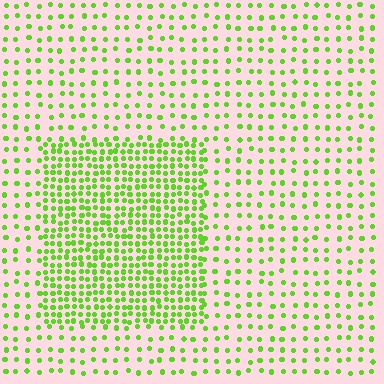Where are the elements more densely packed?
The elements are more densely packed inside the rectangle boundary.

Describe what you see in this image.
The image contains small lime elements arranged at two different densities. A rectangle-shaped region is visible where the elements are more densely packed than the surrounding area.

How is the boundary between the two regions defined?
The boundary is defined by a change in element density (approximately 2.5x ratio). All elements are the same color, size, and shape.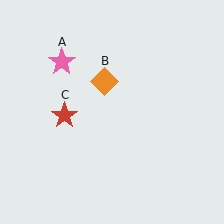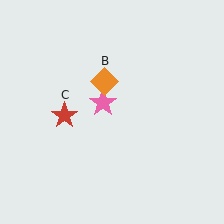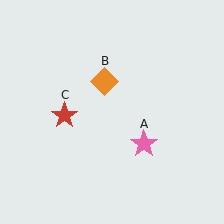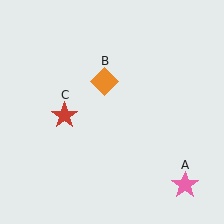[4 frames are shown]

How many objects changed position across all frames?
1 object changed position: pink star (object A).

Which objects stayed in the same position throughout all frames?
Orange diamond (object B) and red star (object C) remained stationary.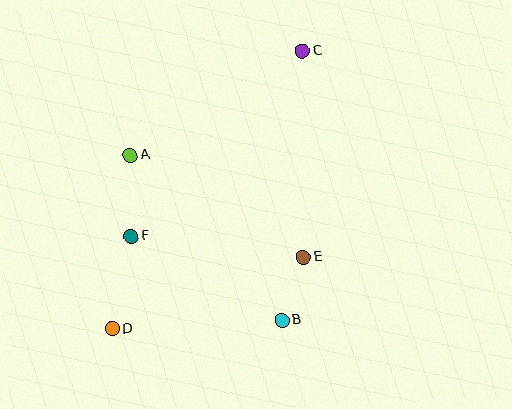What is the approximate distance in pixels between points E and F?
The distance between E and F is approximately 173 pixels.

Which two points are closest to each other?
Points B and E are closest to each other.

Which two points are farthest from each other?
Points C and D are farthest from each other.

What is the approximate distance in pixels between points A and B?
The distance between A and B is approximately 224 pixels.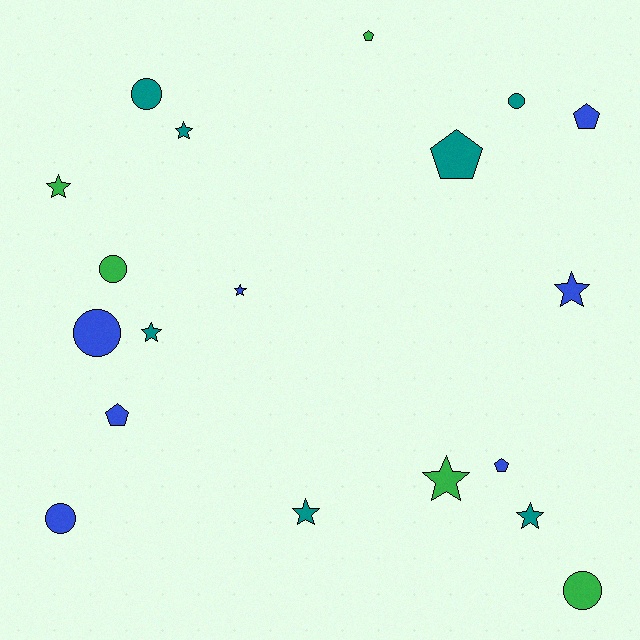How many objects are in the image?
There are 19 objects.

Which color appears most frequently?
Teal, with 7 objects.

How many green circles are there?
There are 2 green circles.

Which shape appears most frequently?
Star, with 8 objects.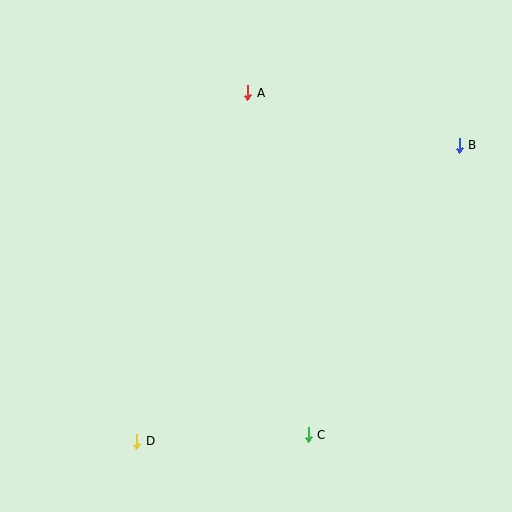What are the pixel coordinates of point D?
Point D is at (137, 441).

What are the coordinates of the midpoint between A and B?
The midpoint between A and B is at (354, 119).